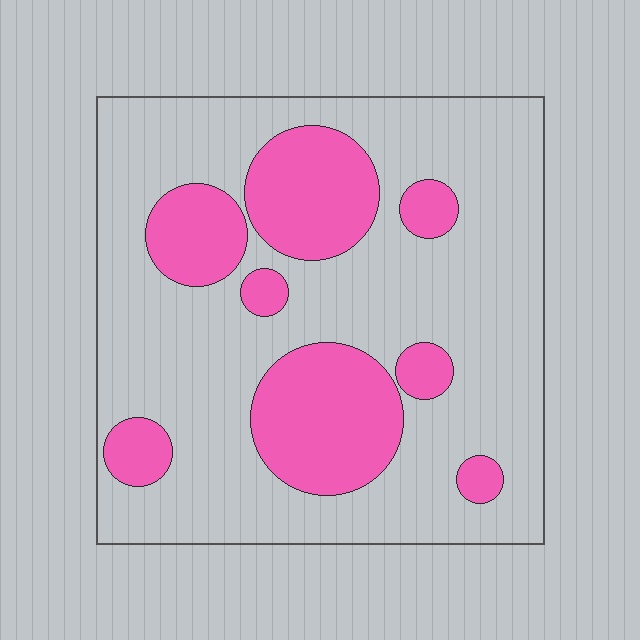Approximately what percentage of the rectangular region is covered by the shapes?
Approximately 25%.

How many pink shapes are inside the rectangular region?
8.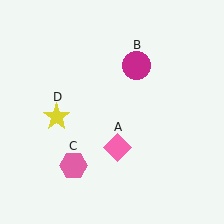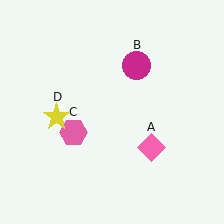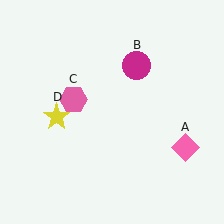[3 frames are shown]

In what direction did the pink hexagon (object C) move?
The pink hexagon (object C) moved up.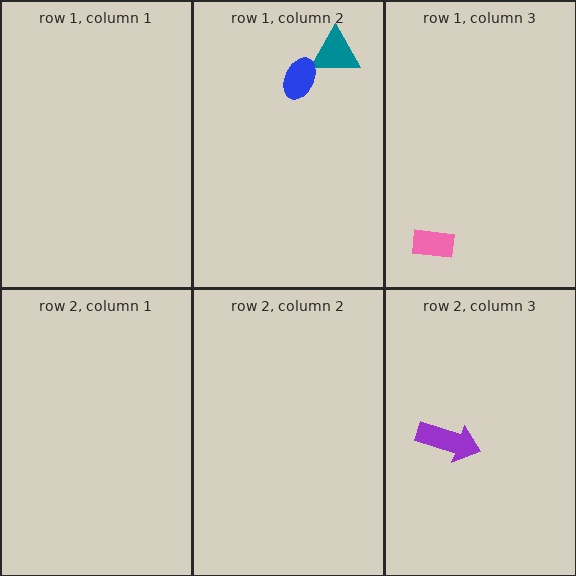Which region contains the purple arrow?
The row 2, column 3 region.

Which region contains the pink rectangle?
The row 1, column 3 region.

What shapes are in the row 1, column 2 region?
The teal triangle, the blue ellipse.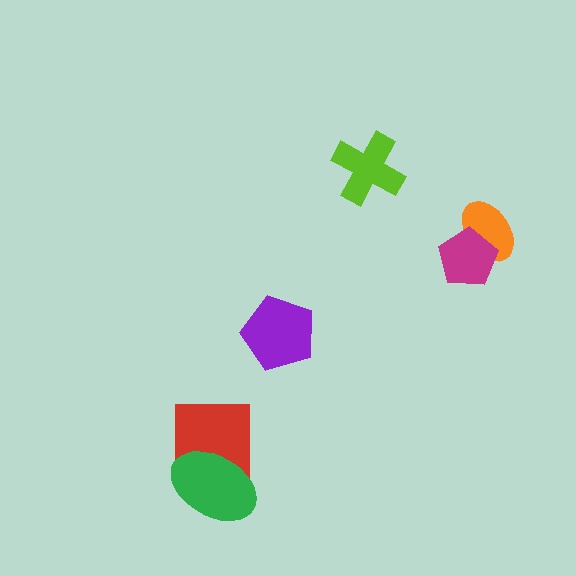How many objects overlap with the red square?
1 object overlaps with the red square.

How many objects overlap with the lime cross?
0 objects overlap with the lime cross.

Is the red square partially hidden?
Yes, it is partially covered by another shape.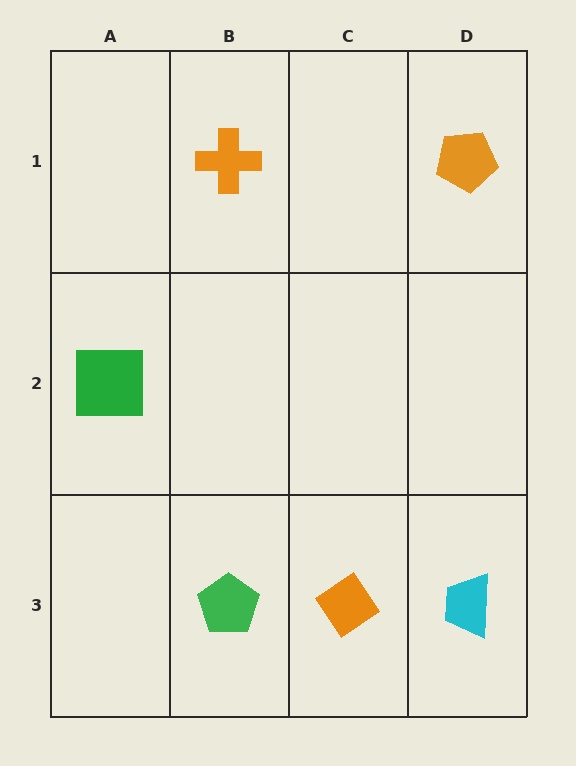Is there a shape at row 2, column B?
No, that cell is empty.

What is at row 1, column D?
An orange pentagon.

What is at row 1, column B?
An orange cross.